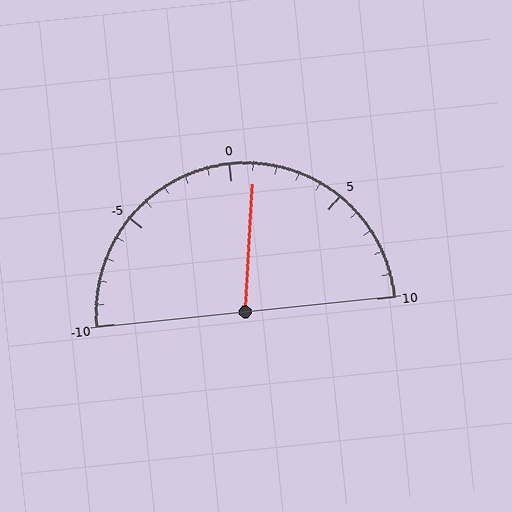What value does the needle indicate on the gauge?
The needle indicates approximately 1.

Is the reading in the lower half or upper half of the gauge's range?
The reading is in the upper half of the range (-10 to 10).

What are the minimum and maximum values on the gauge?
The gauge ranges from -10 to 10.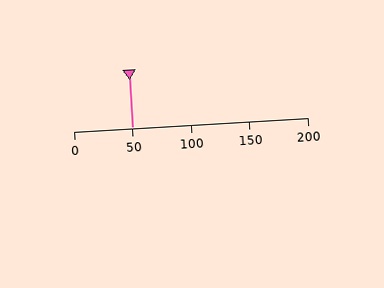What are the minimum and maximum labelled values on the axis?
The axis runs from 0 to 200.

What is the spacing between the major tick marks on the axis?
The major ticks are spaced 50 apart.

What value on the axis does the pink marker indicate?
The marker indicates approximately 50.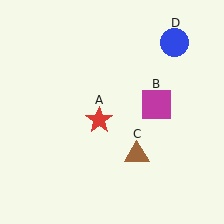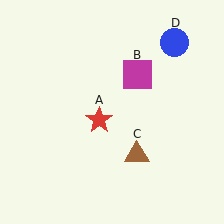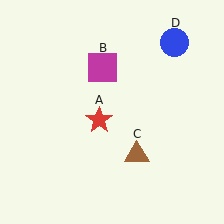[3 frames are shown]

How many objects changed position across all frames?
1 object changed position: magenta square (object B).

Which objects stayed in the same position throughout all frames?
Red star (object A) and brown triangle (object C) and blue circle (object D) remained stationary.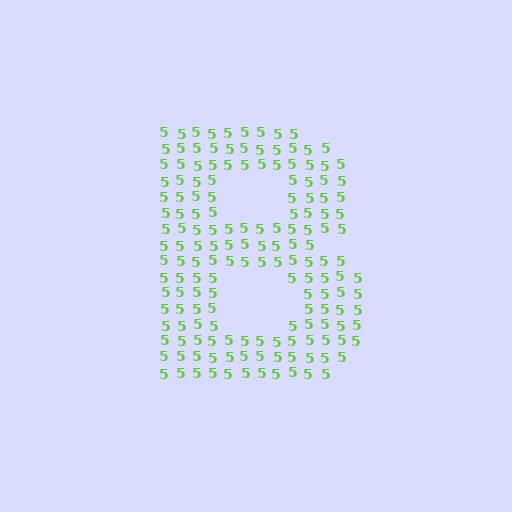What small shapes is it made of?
It is made of small digit 5's.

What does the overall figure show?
The overall figure shows the letter B.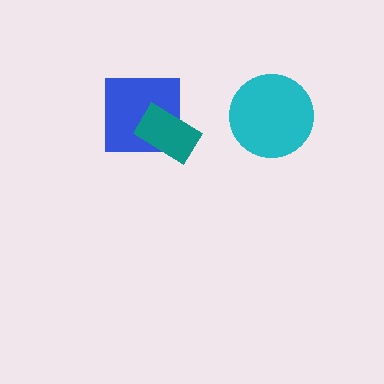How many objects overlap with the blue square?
1 object overlaps with the blue square.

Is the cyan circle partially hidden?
No, no other shape covers it.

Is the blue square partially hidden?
Yes, it is partially covered by another shape.